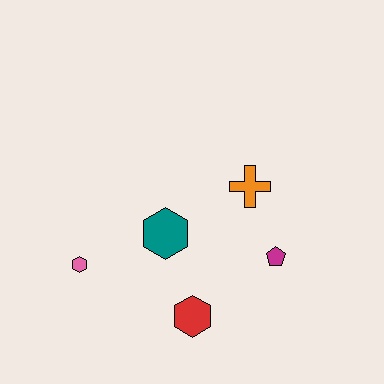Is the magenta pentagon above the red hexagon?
Yes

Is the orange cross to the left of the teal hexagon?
No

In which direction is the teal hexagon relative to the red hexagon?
The teal hexagon is above the red hexagon.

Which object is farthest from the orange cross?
The pink hexagon is farthest from the orange cross.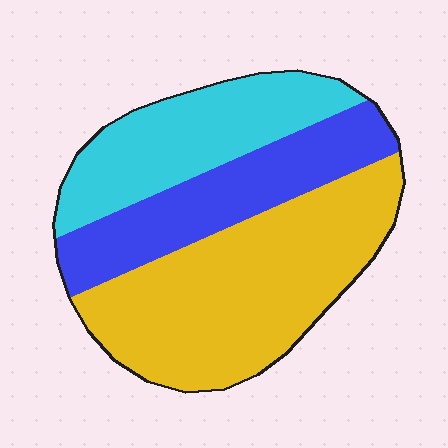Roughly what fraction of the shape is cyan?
Cyan covers around 25% of the shape.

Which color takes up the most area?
Yellow, at roughly 45%.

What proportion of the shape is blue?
Blue covers around 25% of the shape.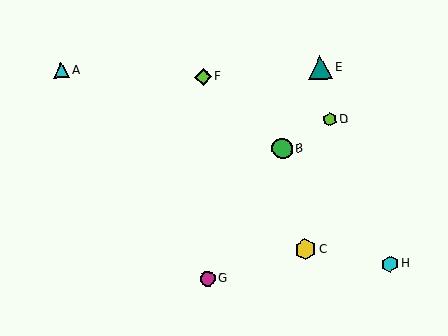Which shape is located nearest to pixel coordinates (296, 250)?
The yellow hexagon (labeled C) at (305, 249) is nearest to that location.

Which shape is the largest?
The teal triangle (labeled E) is the largest.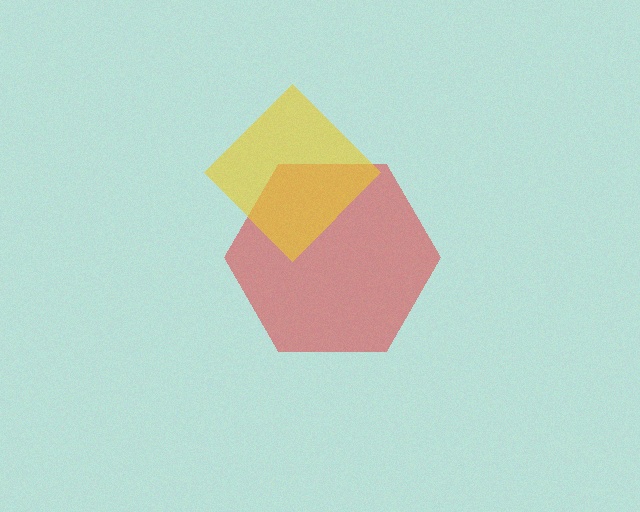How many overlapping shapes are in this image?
There are 2 overlapping shapes in the image.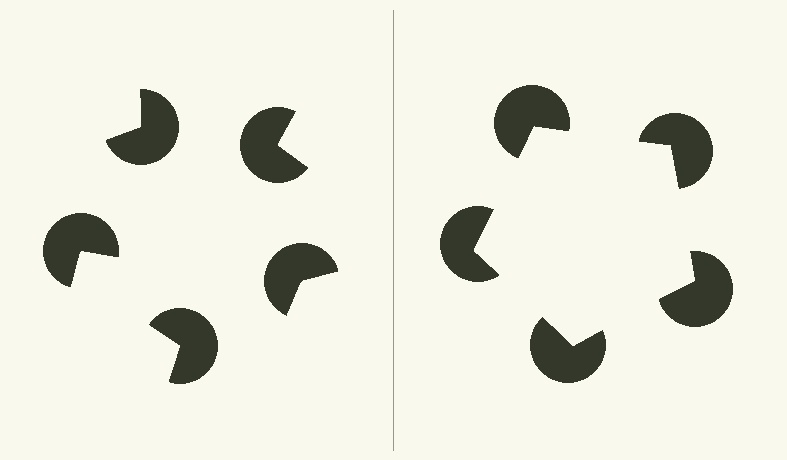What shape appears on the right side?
An illusory pentagon.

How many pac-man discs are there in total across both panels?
10 — 5 on each side.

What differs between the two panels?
The pac-man discs are positioned identically on both sides; only the wedge orientations differ. On the right they align to a pentagon; on the left they are misaligned.